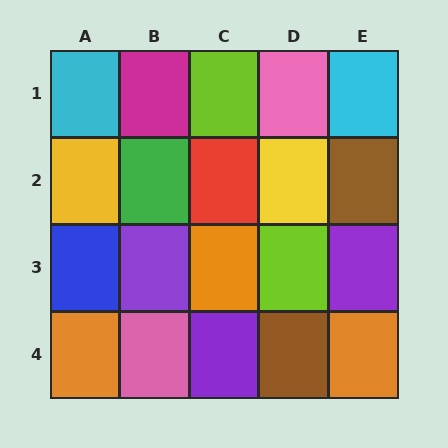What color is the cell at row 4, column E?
Orange.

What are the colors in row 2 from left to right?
Yellow, green, red, yellow, brown.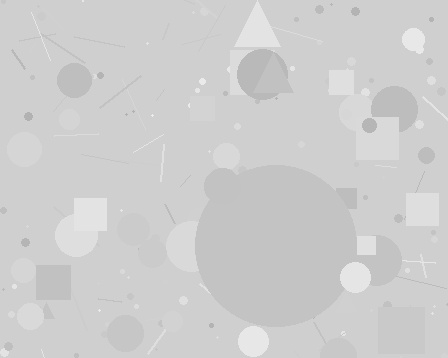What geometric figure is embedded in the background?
A circle is embedded in the background.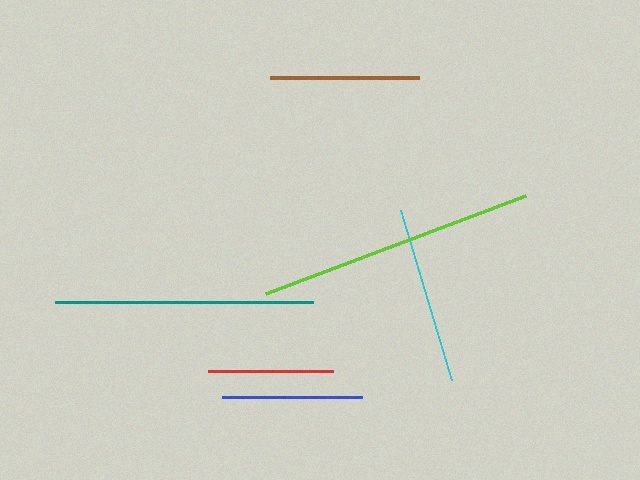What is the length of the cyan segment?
The cyan segment is approximately 178 pixels long.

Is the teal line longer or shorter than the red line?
The teal line is longer than the red line.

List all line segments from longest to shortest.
From longest to shortest: lime, teal, cyan, brown, blue, red.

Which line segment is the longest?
The lime line is the longest at approximately 277 pixels.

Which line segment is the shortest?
The red line is the shortest at approximately 125 pixels.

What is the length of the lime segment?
The lime segment is approximately 277 pixels long.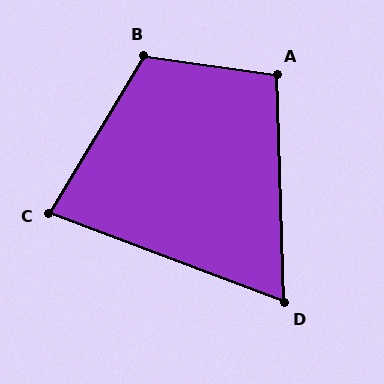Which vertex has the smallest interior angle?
D, at approximately 67 degrees.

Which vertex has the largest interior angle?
B, at approximately 113 degrees.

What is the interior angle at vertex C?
Approximately 80 degrees (acute).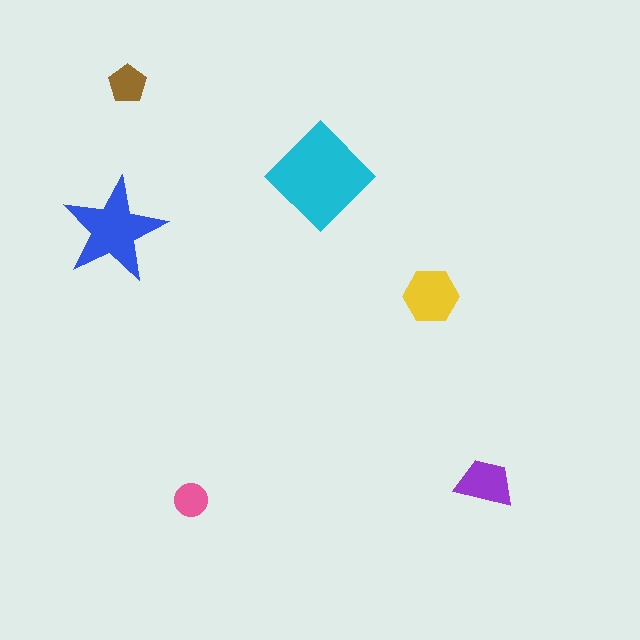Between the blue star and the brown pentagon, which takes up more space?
The blue star.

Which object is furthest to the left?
The blue star is leftmost.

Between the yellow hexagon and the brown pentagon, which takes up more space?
The yellow hexagon.